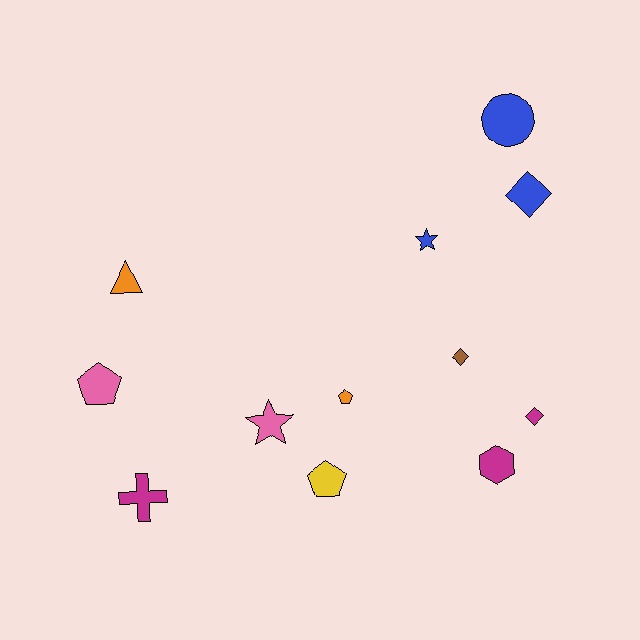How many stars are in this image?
There are 2 stars.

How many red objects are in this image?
There are no red objects.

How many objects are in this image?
There are 12 objects.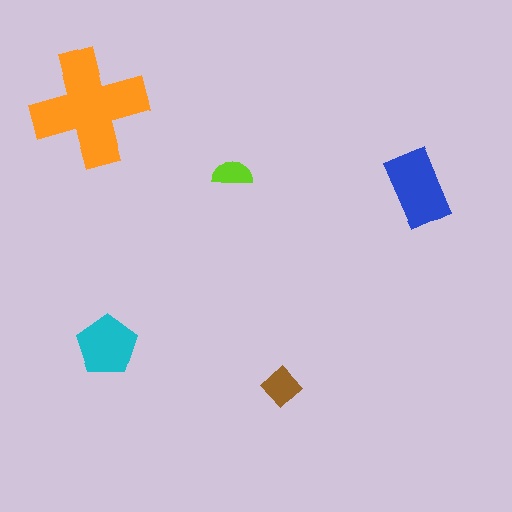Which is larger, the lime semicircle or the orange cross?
The orange cross.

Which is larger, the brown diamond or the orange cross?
The orange cross.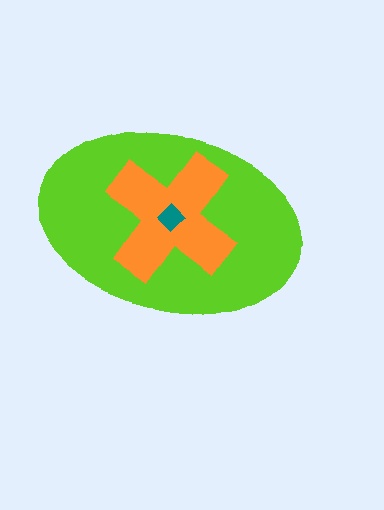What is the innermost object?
The teal diamond.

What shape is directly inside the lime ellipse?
The orange cross.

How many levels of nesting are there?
3.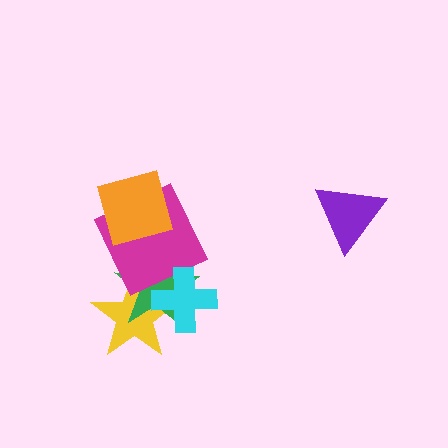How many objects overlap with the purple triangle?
0 objects overlap with the purple triangle.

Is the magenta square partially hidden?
Yes, it is partially covered by another shape.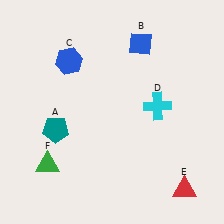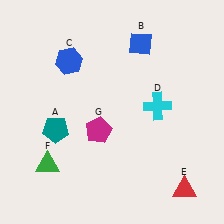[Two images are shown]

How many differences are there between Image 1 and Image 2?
There is 1 difference between the two images.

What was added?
A magenta pentagon (G) was added in Image 2.